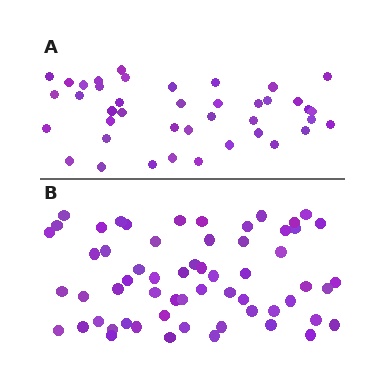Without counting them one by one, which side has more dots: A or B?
Region B (the bottom region) has more dots.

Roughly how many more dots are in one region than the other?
Region B has approximately 20 more dots than region A.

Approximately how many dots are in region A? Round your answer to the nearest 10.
About 40 dots. (The exact count is 41, which rounds to 40.)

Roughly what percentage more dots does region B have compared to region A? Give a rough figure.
About 45% more.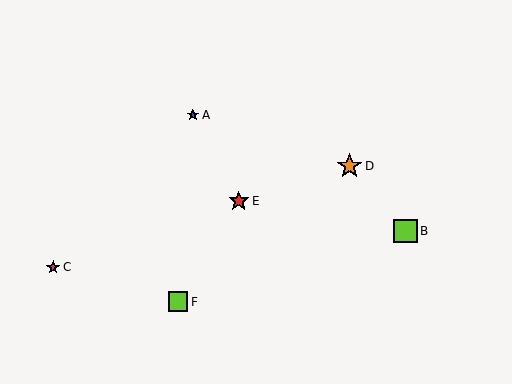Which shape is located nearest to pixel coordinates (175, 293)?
The lime square (labeled F) at (178, 302) is nearest to that location.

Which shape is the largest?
The orange star (labeled D) is the largest.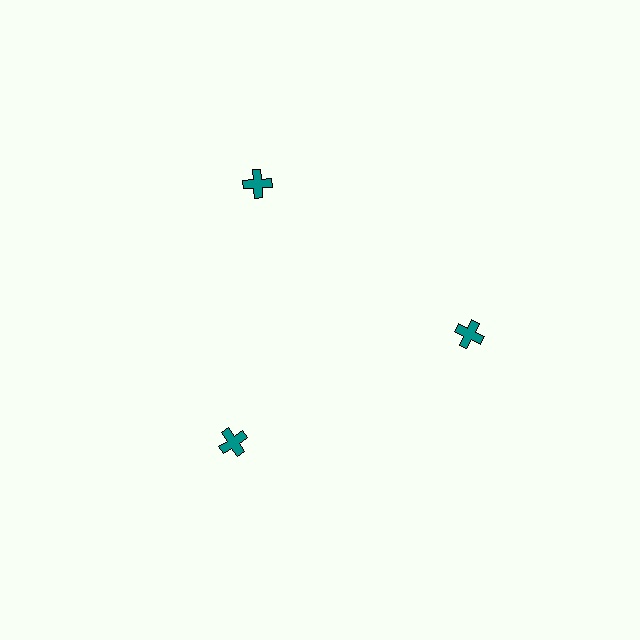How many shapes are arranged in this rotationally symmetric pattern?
There are 3 shapes, arranged in 3 groups of 1.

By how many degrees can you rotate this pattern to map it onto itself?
The pattern maps onto itself every 120 degrees of rotation.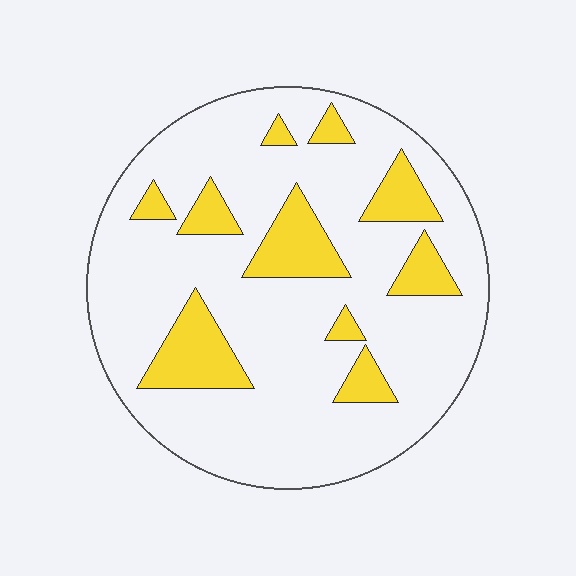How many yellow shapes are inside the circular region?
10.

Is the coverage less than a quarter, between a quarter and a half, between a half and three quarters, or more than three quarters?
Less than a quarter.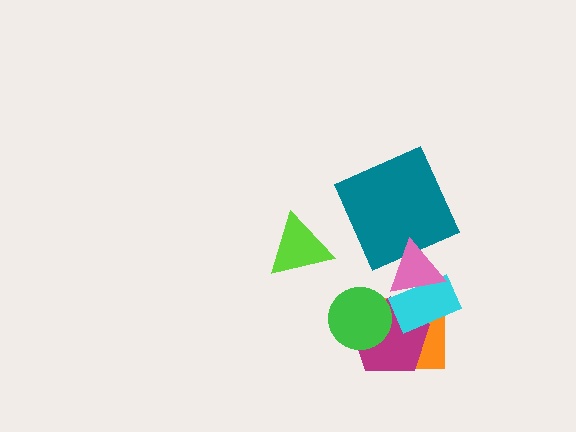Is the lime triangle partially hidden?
No, no other shape covers it.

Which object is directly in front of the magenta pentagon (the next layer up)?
The cyan rectangle is directly in front of the magenta pentagon.